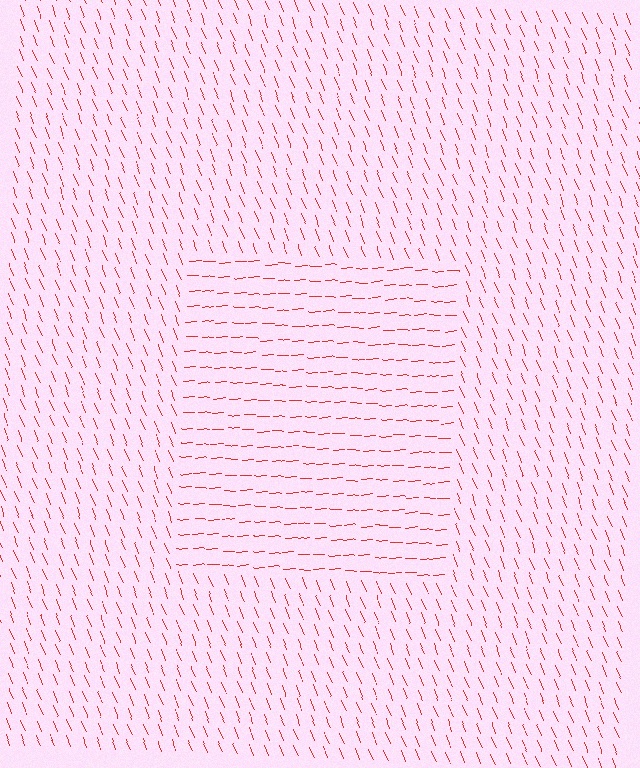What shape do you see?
I see a rectangle.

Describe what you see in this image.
The image is filled with small red line segments. A rectangle region in the image has lines oriented differently from the surrounding lines, creating a visible texture boundary.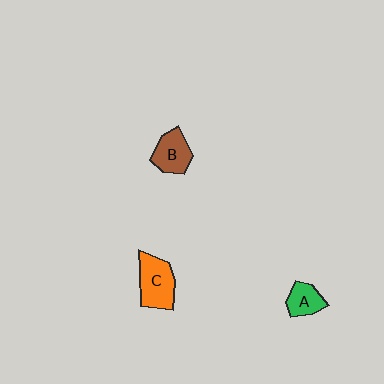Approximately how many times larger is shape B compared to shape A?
Approximately 1.4 times.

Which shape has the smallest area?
Shape A (green).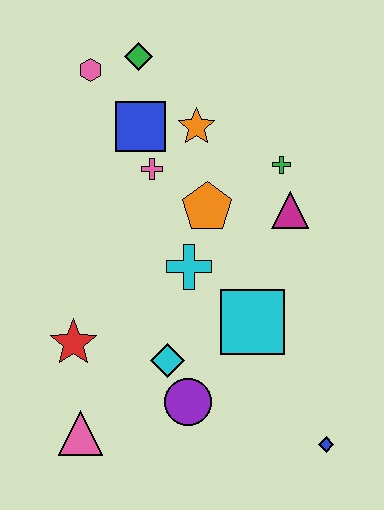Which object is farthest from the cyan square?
The pink hexagon is farthest from the cyan square.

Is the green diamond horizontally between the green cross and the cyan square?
No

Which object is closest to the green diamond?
The pink hexagon is closest to the green diamond.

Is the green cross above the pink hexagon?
No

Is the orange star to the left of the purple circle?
No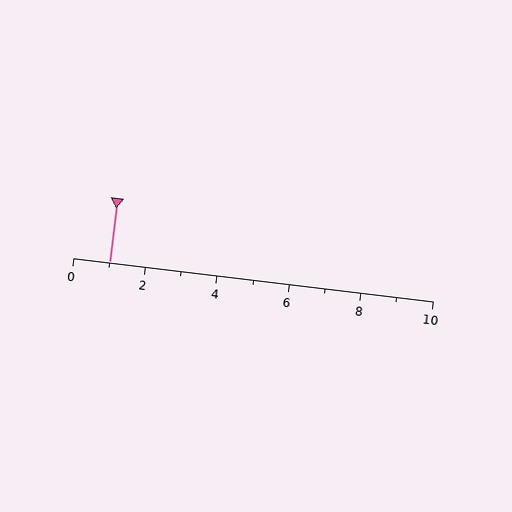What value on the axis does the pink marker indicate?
The marker indicates approximately 1.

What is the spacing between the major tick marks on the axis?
The major ticks are spaced 2 apart.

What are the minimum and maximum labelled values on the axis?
The axis runs from 0 to 10.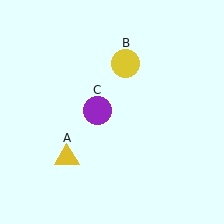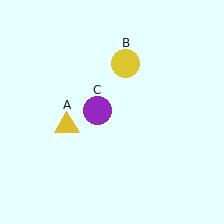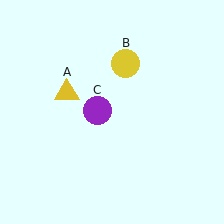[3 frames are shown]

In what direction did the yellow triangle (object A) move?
The yellow triangle (object A) moved up.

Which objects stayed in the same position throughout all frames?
Yellow circle (object B) and purple circle (object C) remained stationary.